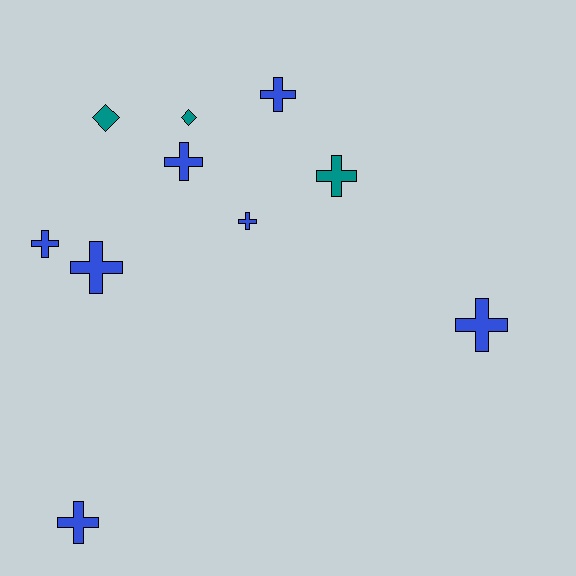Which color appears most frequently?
Blue, with 7 objects.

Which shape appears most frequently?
Cross, with 8 objects.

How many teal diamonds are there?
There are 2 teal diamonds.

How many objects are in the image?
There are 10 objects.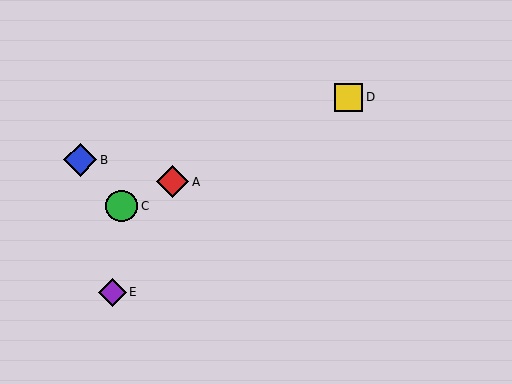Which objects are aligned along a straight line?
Objects A, C, D are aligned along a straight line.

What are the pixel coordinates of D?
Object D is at (349, 97).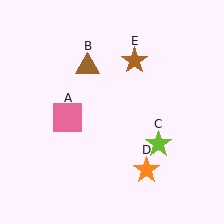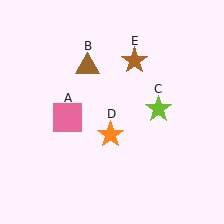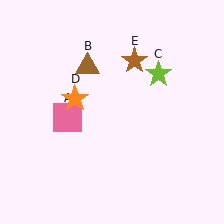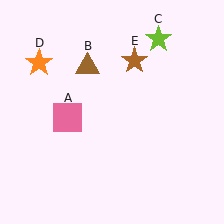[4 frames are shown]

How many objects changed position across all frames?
2 objects changed position: lime star (object C), orange star (object D).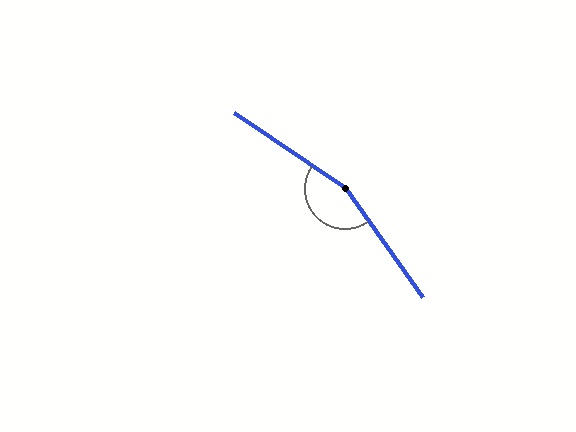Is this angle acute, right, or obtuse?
It is obtuse.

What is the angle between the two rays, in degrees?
Approximately 160 degrees.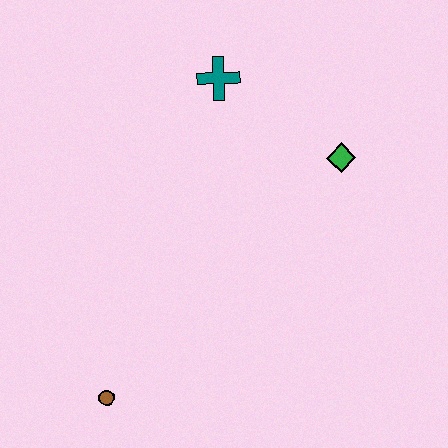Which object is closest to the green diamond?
The teal cross is closest to the green diamond.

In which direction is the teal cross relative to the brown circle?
The teal cross is above the brown circle.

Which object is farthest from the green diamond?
The brown circle is farthest from the green diamond.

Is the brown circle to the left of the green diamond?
Yes